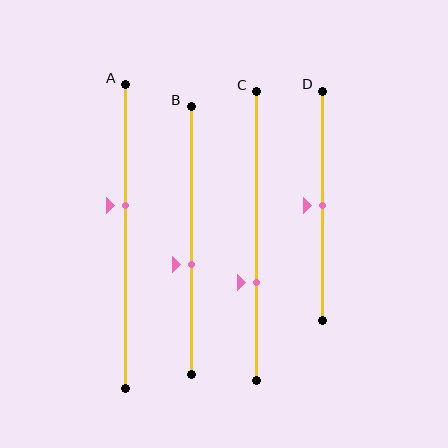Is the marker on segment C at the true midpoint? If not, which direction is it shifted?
No, the marker on segment C is shifted downward by about 16% of the segment length.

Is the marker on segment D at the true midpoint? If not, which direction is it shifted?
Yes, the marker on segment D is at the true midpoint.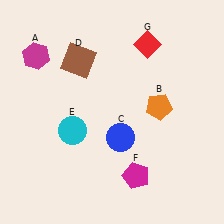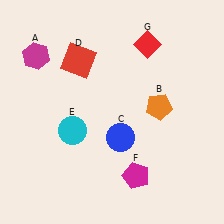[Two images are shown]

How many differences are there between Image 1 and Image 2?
There is 1 difference between the two images.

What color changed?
The square (D) changed from brown in Image 1 to red in Image 2.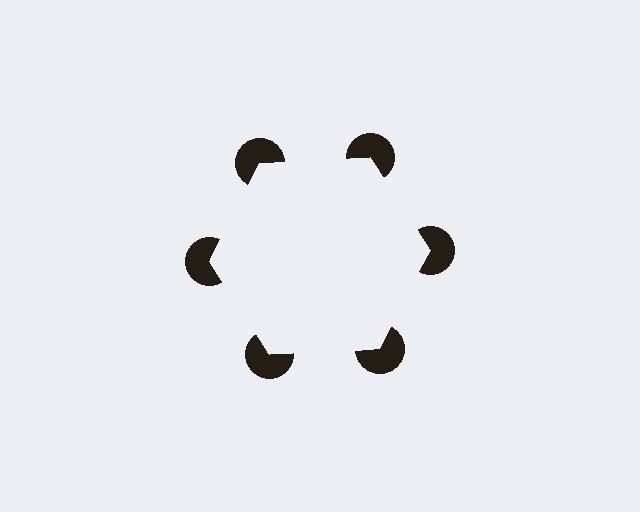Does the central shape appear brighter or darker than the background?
It typically appears slightly brighter than the background, even though no actual brightness change is drawn.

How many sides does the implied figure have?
6 sides.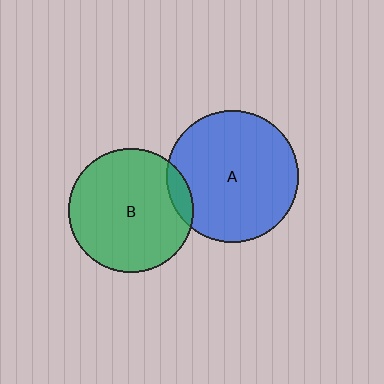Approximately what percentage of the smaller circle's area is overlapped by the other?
Approximately 10%.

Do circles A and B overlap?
Yes.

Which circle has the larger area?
Circle A (blue).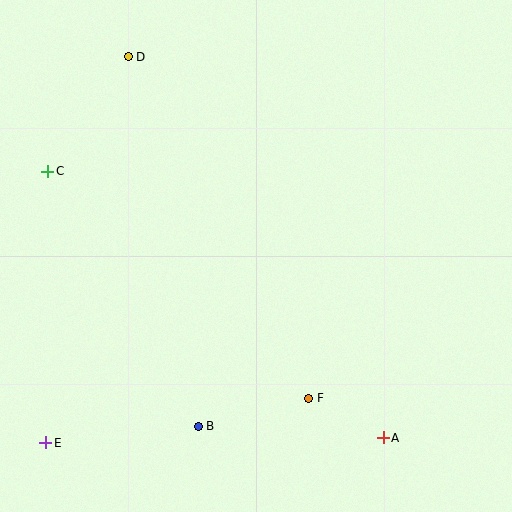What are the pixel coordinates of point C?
Point C is at (48, 171).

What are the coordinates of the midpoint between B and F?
The midpoint between B and F is at (253, 412).